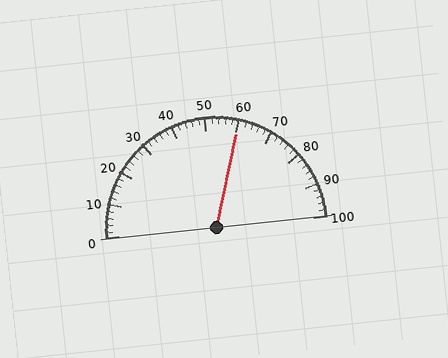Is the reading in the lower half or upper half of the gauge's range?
The reading is in the upper half of the range (0 to 100).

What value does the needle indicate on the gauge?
The needle indicates approximately 60.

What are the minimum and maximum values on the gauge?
The gauge ranges from 0 to 100.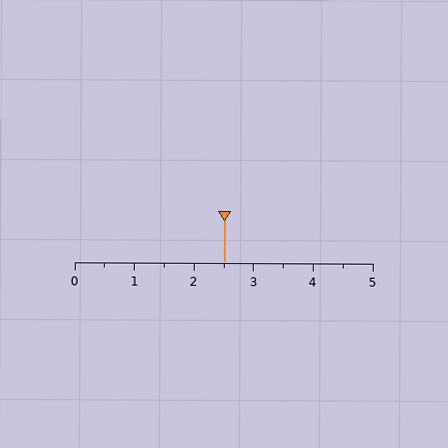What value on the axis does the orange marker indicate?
The marker indicates approximately 2.5.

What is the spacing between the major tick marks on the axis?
The major ticks are spaced 1 apart.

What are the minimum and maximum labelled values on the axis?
The axis runs from 0 to 5.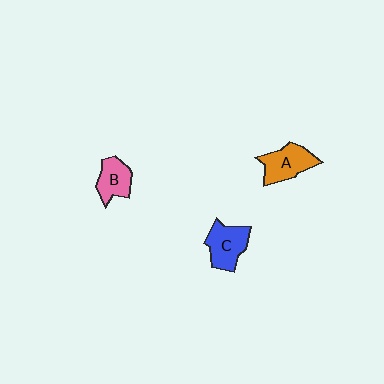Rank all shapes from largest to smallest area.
From largest to smallest: C (blue), A (orange), B (pink).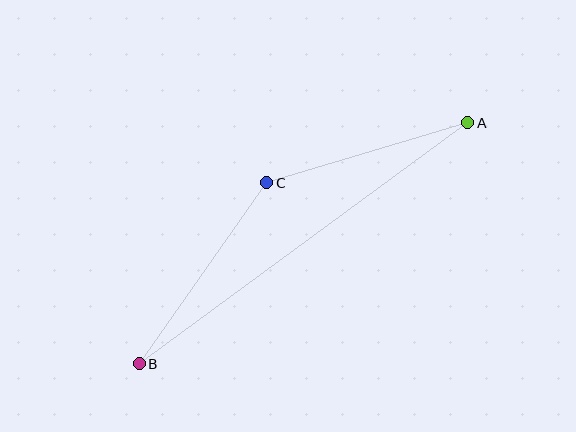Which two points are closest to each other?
Points A and C are closest to each other.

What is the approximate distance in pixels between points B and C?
The distance between B and C is approximately 222 pixels.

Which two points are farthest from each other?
Points A and B are farthest from each other.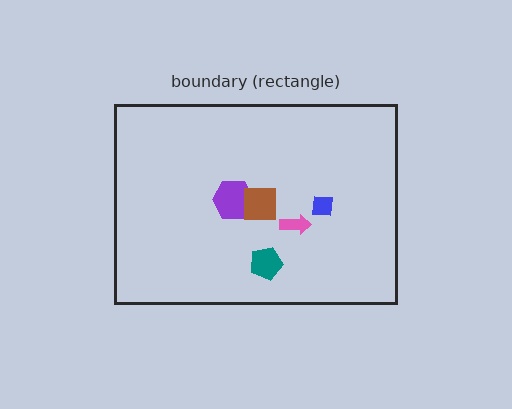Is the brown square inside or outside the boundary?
Inside.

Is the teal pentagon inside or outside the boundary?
Inside.